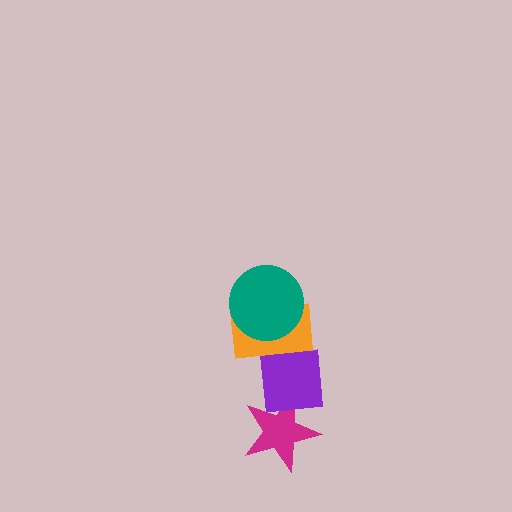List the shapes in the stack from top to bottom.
From top to bottom: the teal circle, the orange rectangle, the purple square, the magenta star.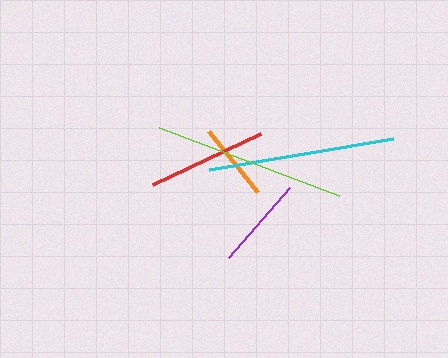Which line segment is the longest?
The lime line is the longest at approximately 192 pixels.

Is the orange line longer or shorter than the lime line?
The lime line is longer than the orange line.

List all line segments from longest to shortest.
From longest to shortest: lime, cyan, red, purple, orange.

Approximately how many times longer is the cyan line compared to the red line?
The cyan line is approximately 1.6 times the length of the red line.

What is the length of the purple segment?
The purple segment is approximately 93 pixels long.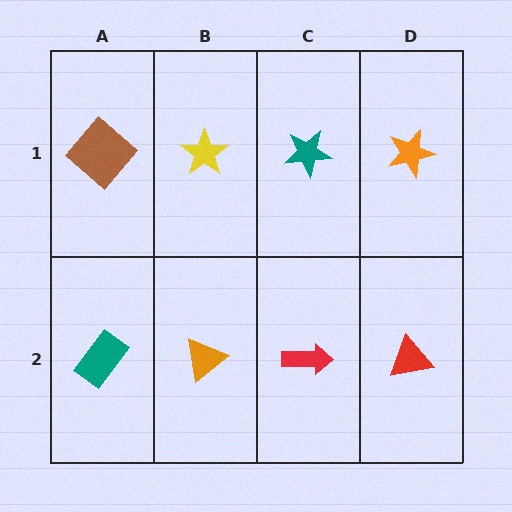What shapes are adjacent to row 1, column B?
An orange triangle (row 2, column B), a brown diamond (row 1, column A), a teal star (row 1, column C).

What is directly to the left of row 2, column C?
An orange triangle.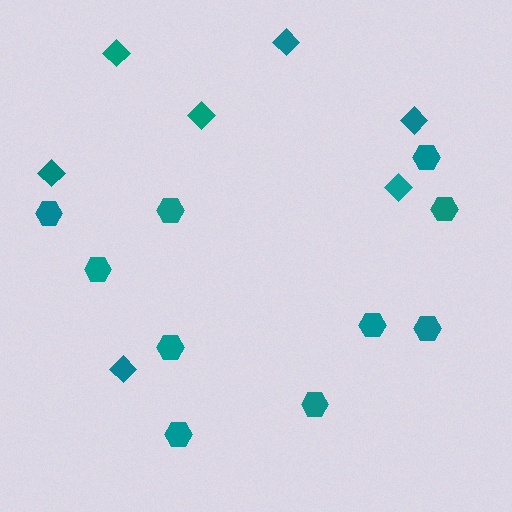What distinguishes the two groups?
There are 2 groups: one group of hexagons (10) and one group of diamonds (7).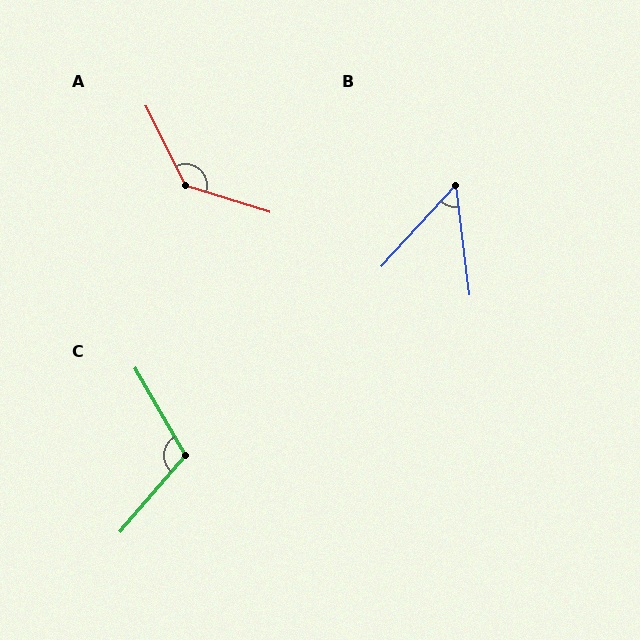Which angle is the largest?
A, at approximately 134 degrees.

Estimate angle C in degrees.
Approximately 110 degrees.